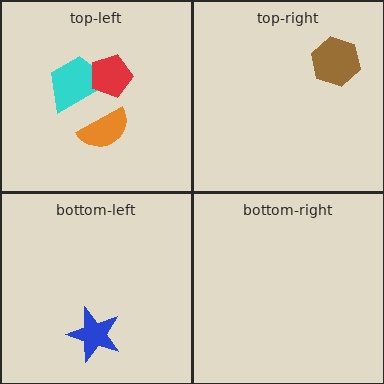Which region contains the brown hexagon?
The top-right region.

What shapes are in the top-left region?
The cyan trapezoid, the orange semicircle, the red pentagon.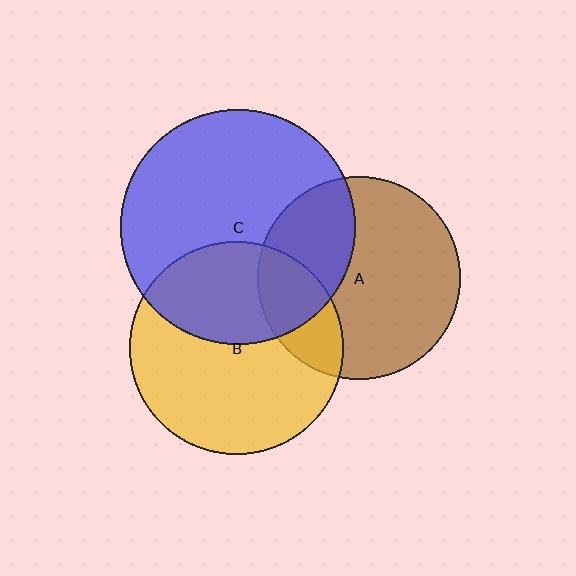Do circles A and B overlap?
Yes.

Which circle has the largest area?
Circle C (blue).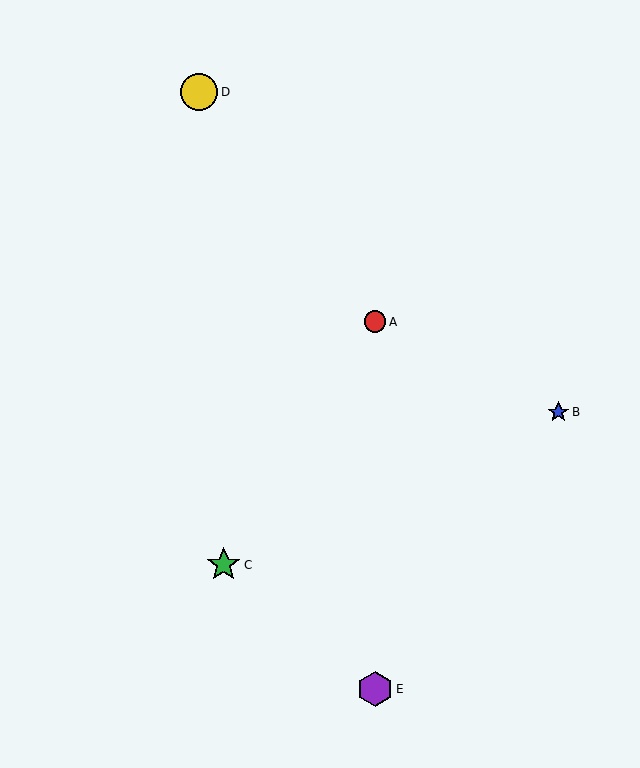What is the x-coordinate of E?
Object E is at x≈375.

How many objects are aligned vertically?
2 objects (A, E) are aligned vertically.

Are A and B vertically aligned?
No, A is at x≈375 and B is at x≈558.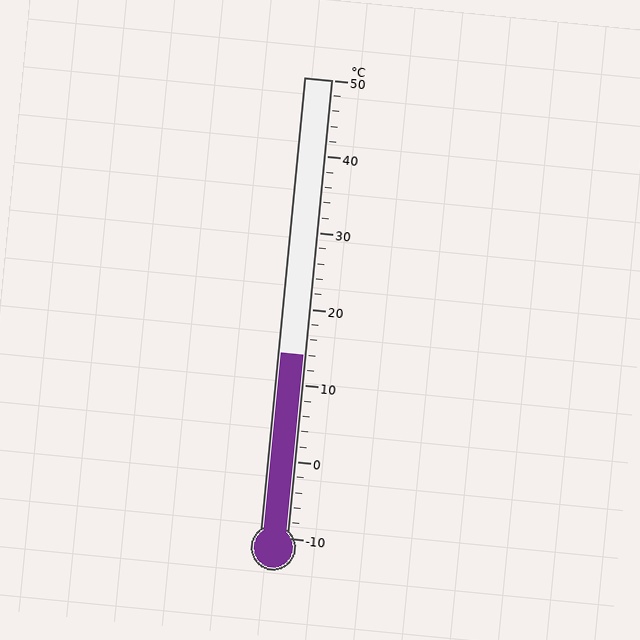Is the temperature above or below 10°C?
The temperature is above 10°C.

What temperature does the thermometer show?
The thermometer shows approximately 14°C.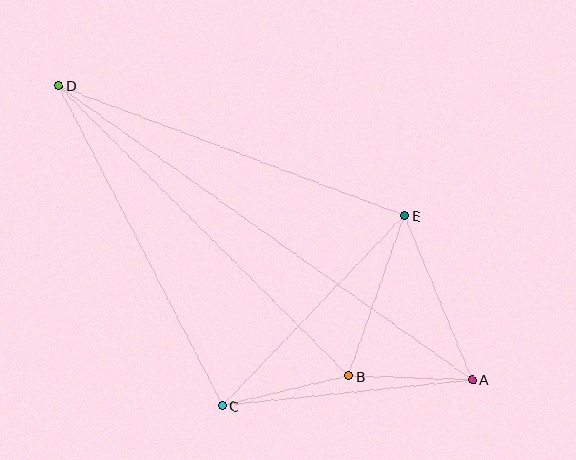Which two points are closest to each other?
Points A and B are closest to each other.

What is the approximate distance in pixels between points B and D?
The distance between B and D is approximately 410 pixels.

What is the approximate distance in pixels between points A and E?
The distance between A and E is approximately 177 pixels.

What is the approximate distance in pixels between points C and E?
The distance between C and E is approximately 263 pixels.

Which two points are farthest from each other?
Points A and D are farthest from each other.